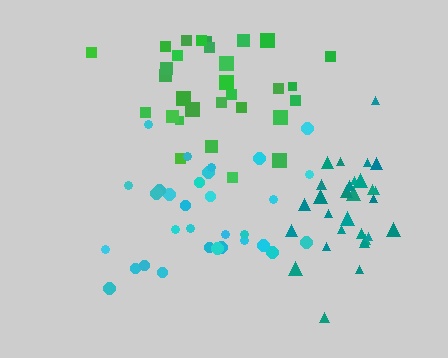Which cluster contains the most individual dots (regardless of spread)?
Cyan (31).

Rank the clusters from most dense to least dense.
teal, cyan, green.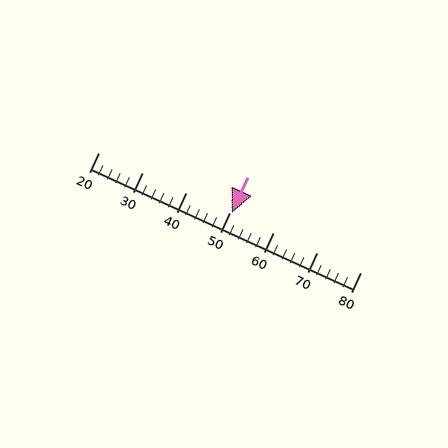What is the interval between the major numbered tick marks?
The major tick marks are spaced 10 units apart.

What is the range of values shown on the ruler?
The ruler shows values from 20 to 80.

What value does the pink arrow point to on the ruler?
The pink arrow points to approximately 51.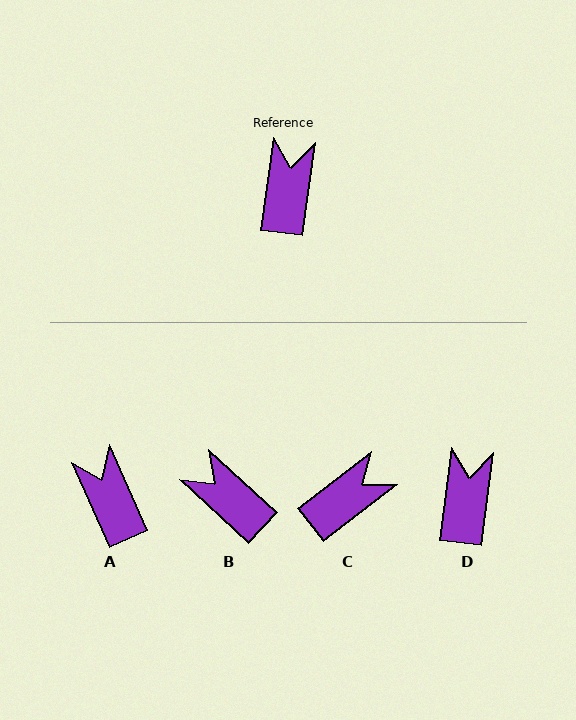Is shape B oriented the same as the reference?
No, it is off by about 55 degrees.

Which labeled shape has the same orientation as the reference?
D.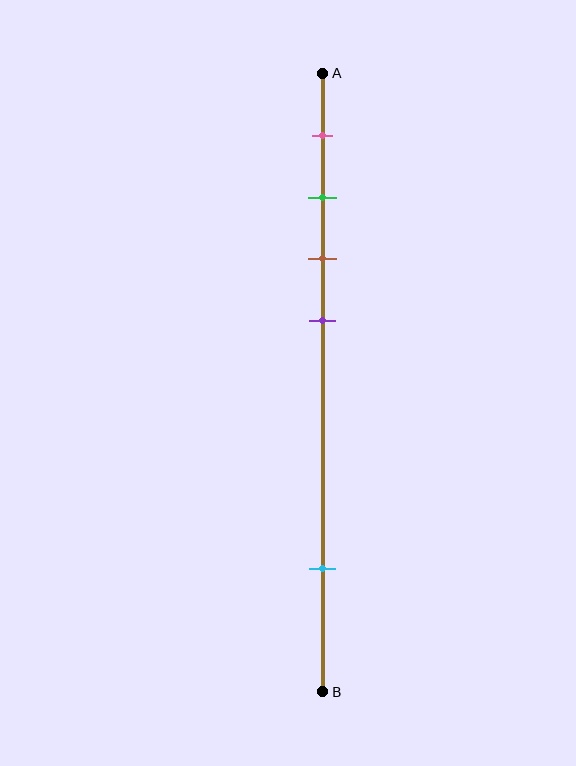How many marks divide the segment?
There are 5 marks dividing the segment.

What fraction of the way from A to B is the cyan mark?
The cyan mark is approximately 80% (0.8) of the way from A to B.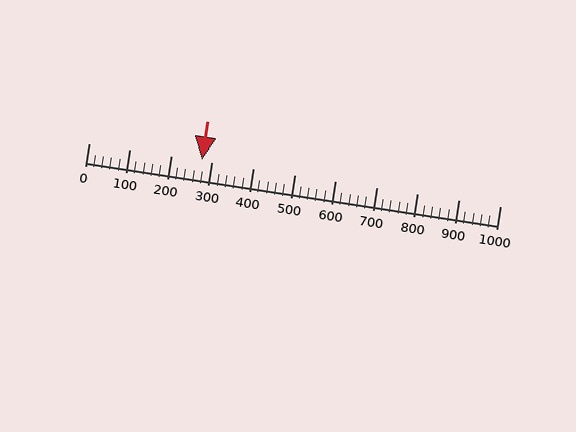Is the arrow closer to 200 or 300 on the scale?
The arrow is closer to 300.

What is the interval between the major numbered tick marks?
The major tick marks are spaced 100 units apart.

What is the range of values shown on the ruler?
The ruler shows values from 0 to 1000.